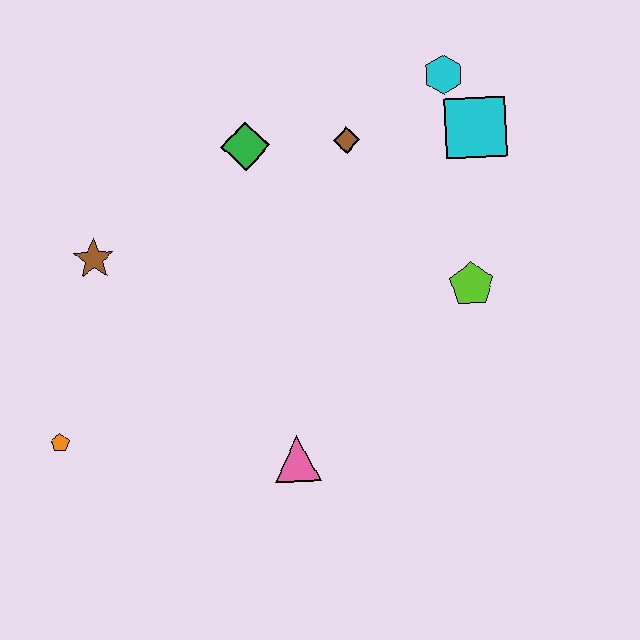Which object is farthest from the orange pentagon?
The cyan hexagon is farthest from the orange pentagon.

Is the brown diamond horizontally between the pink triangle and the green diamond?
No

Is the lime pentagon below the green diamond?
Yes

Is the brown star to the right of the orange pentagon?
Yes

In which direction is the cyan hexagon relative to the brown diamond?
The cyan hexagon is to the right of the brown diamond.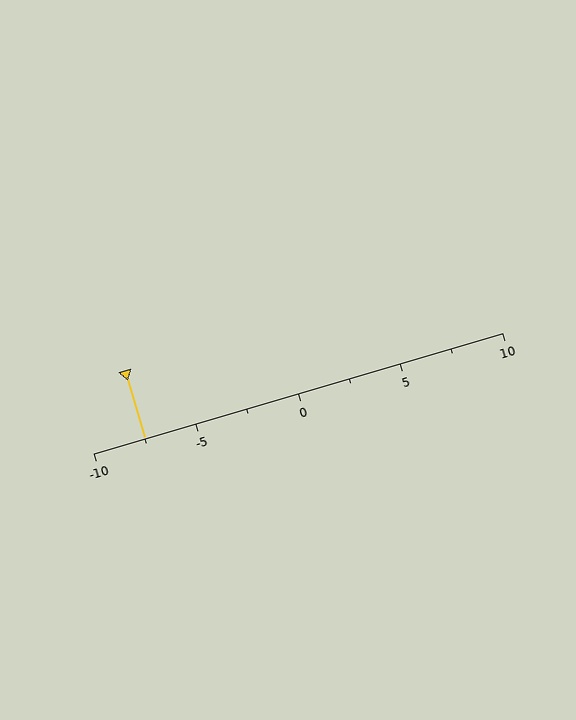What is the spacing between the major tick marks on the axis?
The major ticks are spaced 5 apart.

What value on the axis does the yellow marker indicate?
The marker indicates approximately -7.5.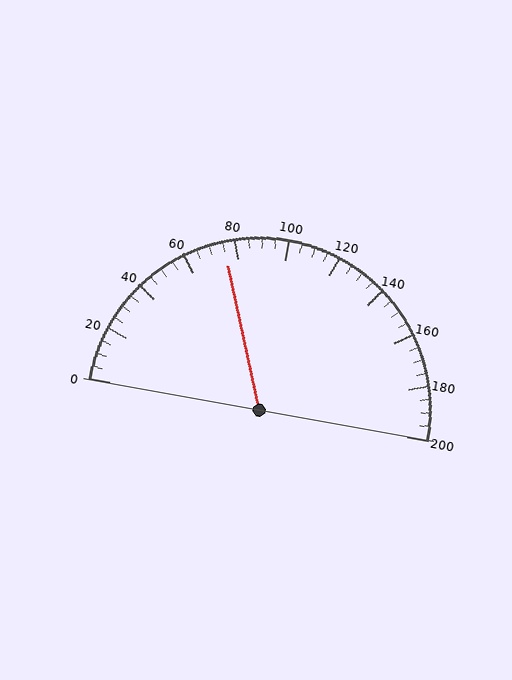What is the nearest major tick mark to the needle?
The nearest major tick mark is 80.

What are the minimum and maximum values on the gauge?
The gauge ranges from 0 to 200.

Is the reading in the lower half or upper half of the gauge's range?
The reading is in the lower half of the range (0 to 200).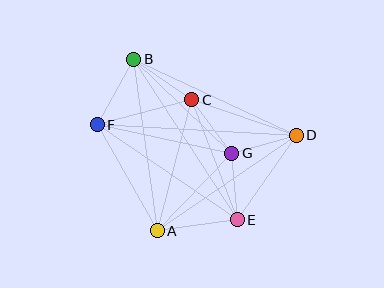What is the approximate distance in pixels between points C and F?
The distance between C and F is approximately 98 pixels.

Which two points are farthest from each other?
Points D and F are farthest from each other.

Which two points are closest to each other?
Points E and G are closest to each other.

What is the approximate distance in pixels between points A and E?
The distance between A and E is approximately 81 pixels.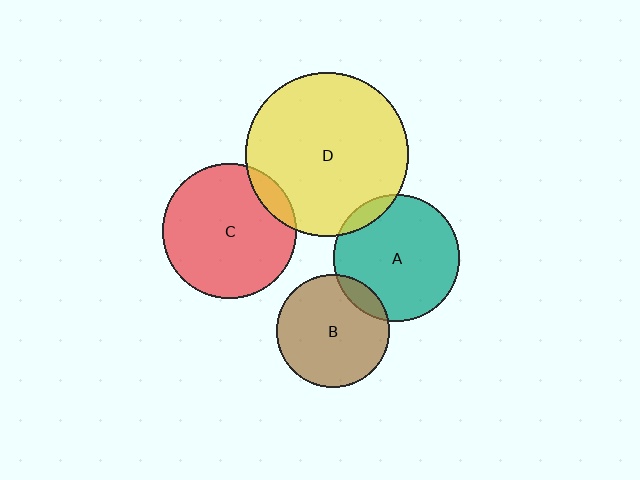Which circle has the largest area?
Circle D (yellow).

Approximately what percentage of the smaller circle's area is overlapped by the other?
Approximately 10%.